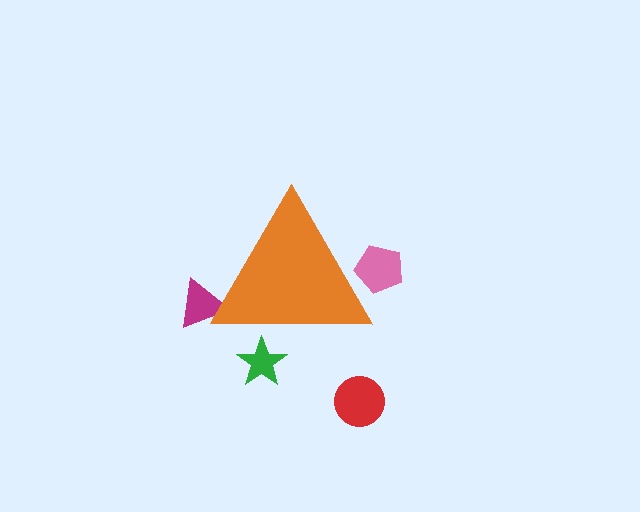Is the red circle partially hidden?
No, the red circle is fully visible.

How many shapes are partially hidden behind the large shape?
3 shapes are partially hidden.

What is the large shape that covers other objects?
An orange triangle.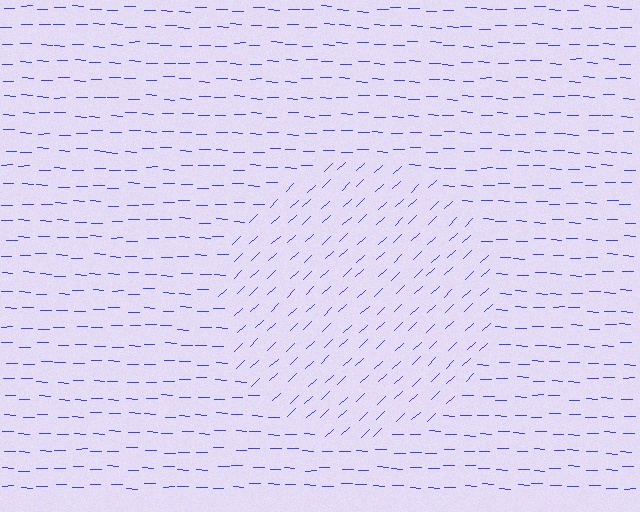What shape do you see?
I see a circle.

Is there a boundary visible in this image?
Yes, there is a texture boundary formed by a change in line orientation.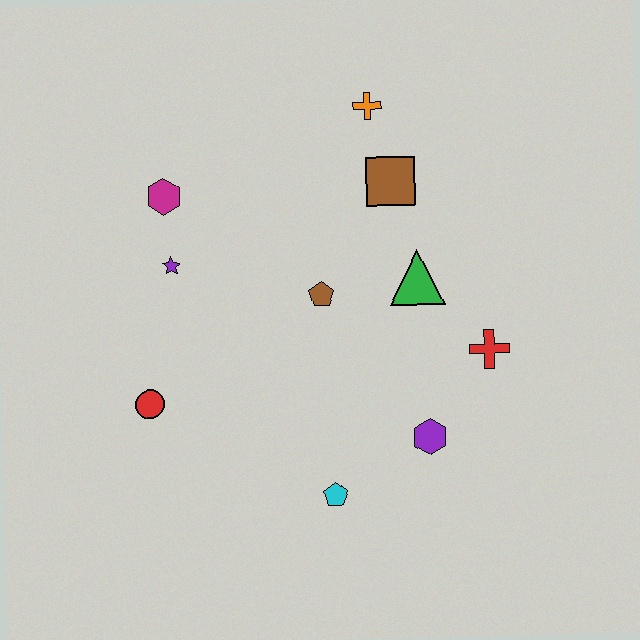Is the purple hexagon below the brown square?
Yes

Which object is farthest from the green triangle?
The red circle is farthest from the green triangle.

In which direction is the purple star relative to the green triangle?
The purple star is to the left of the green triangle.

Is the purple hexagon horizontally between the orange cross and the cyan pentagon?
No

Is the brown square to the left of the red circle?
No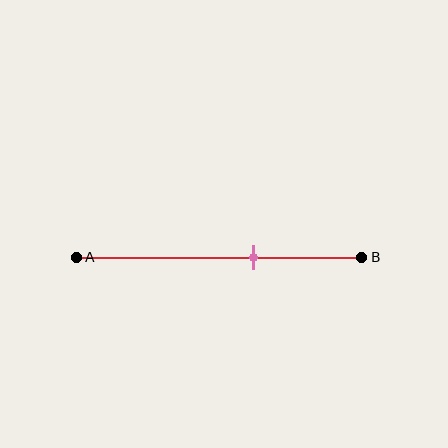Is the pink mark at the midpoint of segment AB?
No, the mark is at about 60% from A, not at the 50% midpoint.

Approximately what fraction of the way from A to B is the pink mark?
The pink mark is approximately 60% of the way from A to B.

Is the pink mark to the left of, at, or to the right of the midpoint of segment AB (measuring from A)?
The pink mark is to the right of the midpoint of segment AB.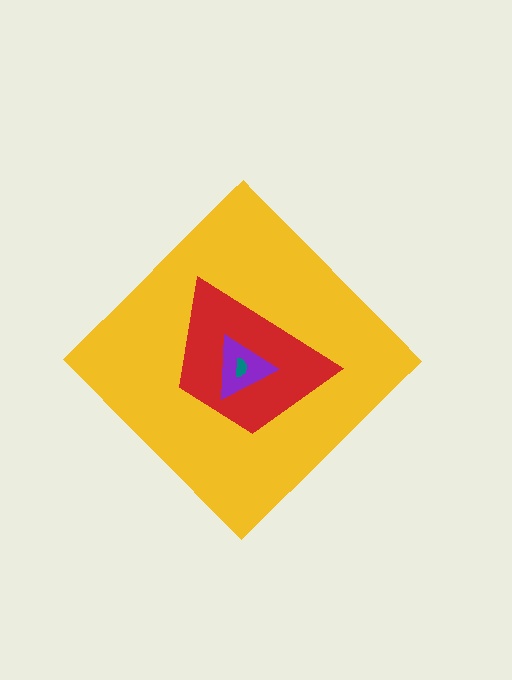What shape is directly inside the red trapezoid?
The purple triangle.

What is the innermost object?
The teal semicircle.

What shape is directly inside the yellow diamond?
The red trapezoid.